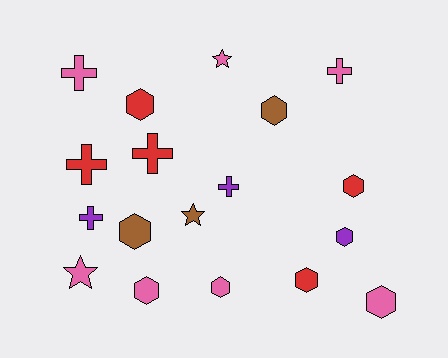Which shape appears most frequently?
Hexagon, with 9 objects.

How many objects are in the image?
There are 18 objects.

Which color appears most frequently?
Pink, with 7 objects.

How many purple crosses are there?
There are 2 purple crosses.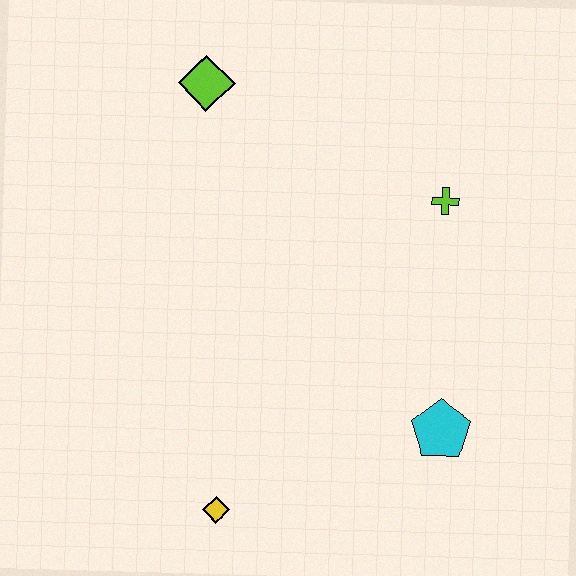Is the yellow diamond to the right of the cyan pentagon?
No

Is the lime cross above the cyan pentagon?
Yes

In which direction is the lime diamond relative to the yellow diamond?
The lime diamond is above the yellow diamond.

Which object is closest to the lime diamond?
The lime cross is closest to the lime diamond.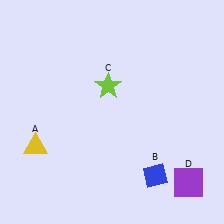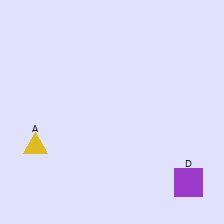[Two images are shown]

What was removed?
The lime star (C), the blue diamond (B) were removed in Image 2.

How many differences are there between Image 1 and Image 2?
There are 2 differences between the two images.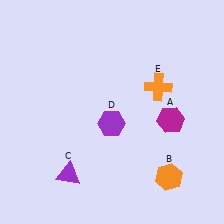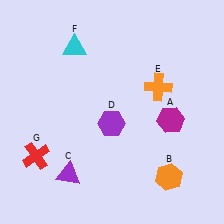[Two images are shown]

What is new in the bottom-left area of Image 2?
A red cross (G) was added in the bottom-left area of Image 2.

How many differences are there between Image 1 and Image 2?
There are 2 differences between the two images.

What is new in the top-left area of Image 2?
A cyan triangle (F) was added in the top-left area of Image 2.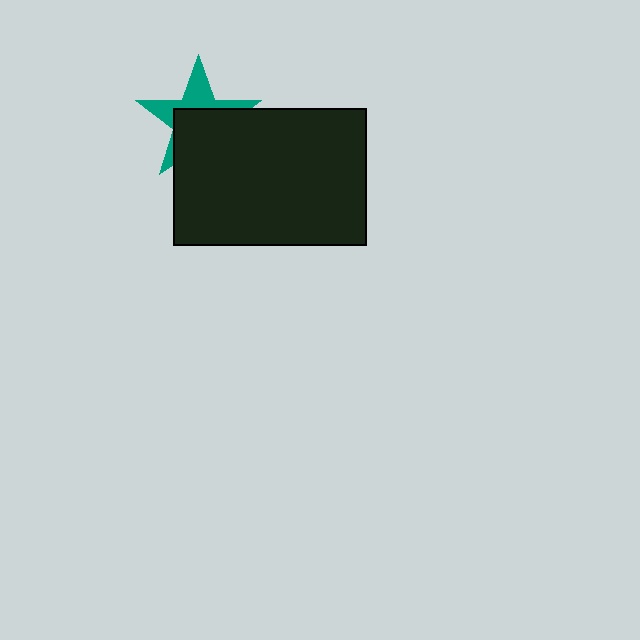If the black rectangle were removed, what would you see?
You would see the complete teal star.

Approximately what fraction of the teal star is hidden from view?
Roughly 57% of the teal star is hidden behind the black rectangle.